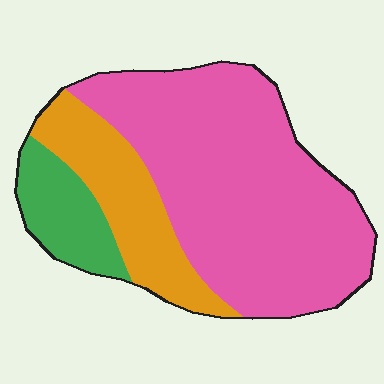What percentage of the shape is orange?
Orange covers 22% of the shape.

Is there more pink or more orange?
Pink.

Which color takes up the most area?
Pink, at roughly 65%.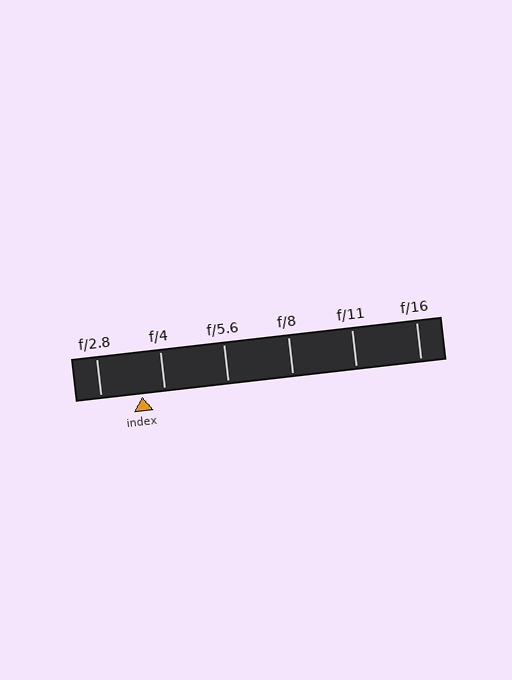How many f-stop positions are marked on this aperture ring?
There are 6 f-stop positions marked.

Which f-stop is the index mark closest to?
The index mark is closest to f/4.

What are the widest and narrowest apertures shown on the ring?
The widest aperture shown is f/2.8 and the narrowest is f/16.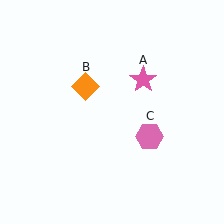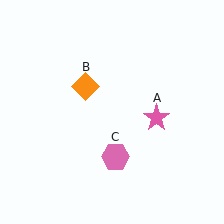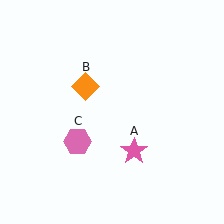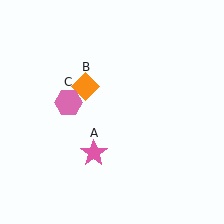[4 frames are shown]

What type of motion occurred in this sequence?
The pink star (object A), pink hexagon (object C) rotated clockwise around the center of the scene.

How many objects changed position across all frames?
2 objects changed position: pink star (object A), pink hexagon (object C).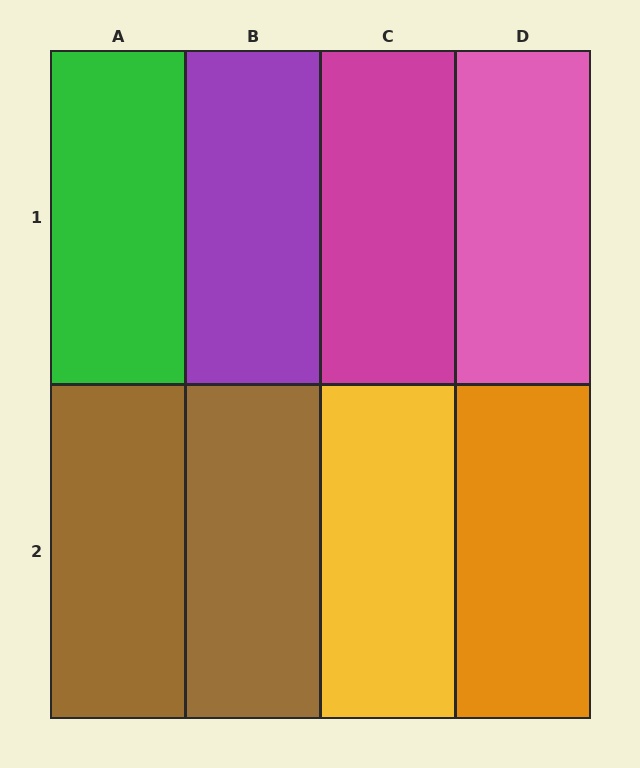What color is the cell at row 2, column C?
Yellow.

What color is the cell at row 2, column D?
Orange.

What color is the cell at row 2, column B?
Brown.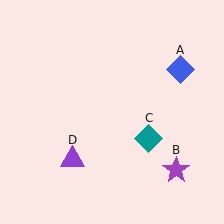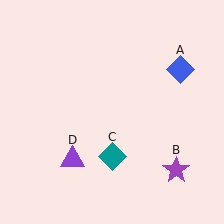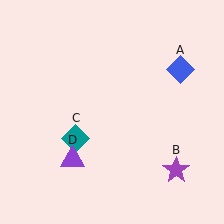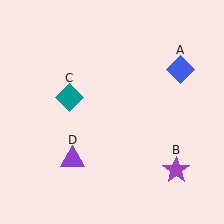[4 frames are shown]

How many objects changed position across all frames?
1 object changed position: teal diamond (object C).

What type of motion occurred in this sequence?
The teal diamond (object C) rotated clockwise around the center of the scene.